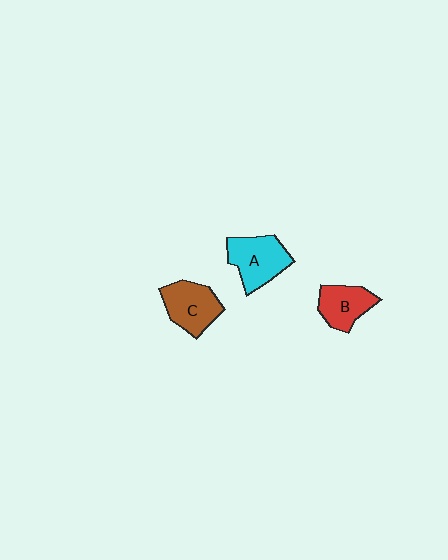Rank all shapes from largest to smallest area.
From largest to smallest: A (cyan), C (brown), B (red).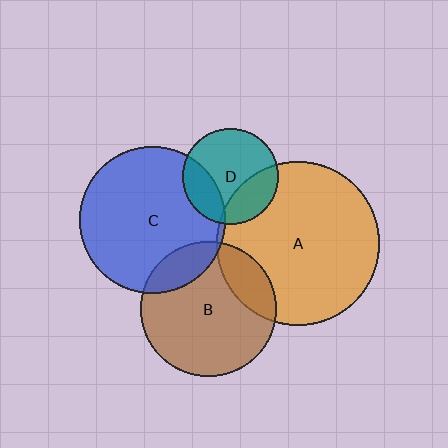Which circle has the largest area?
Circle A (orange).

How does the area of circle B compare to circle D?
Approximately 2.0 times.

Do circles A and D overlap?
Yes.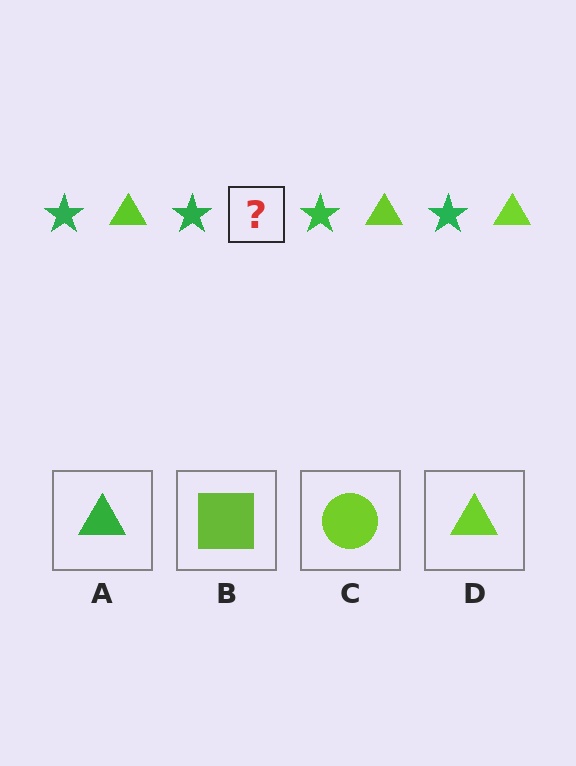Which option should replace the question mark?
Option D.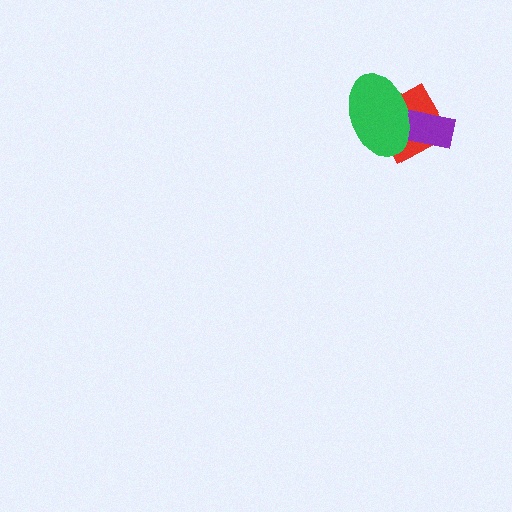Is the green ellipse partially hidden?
No, no other shape covers it.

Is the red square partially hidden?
Yes, it is partially covered by another shape.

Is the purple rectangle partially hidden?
Yes, it is partially covered by another shape.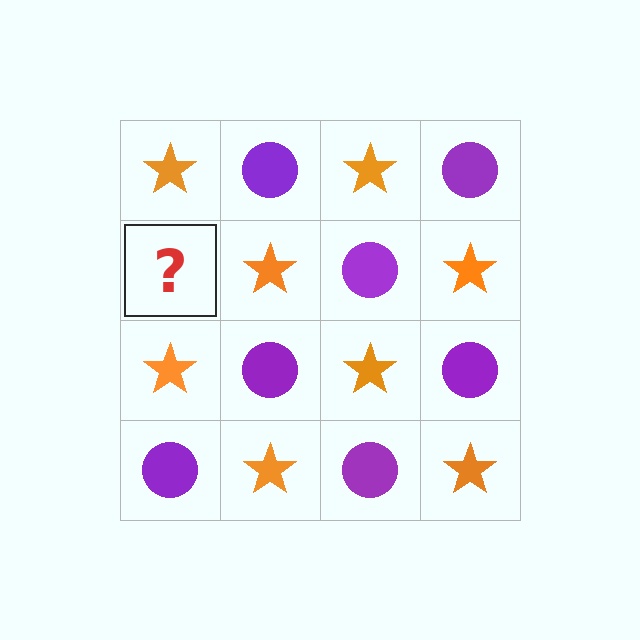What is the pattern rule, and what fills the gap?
The rule is that it alternates orange star and purple circle in a checkerboard pattern. The gap should be filled with a purple circle.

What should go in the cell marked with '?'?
The missing cell should contain a purple circle.